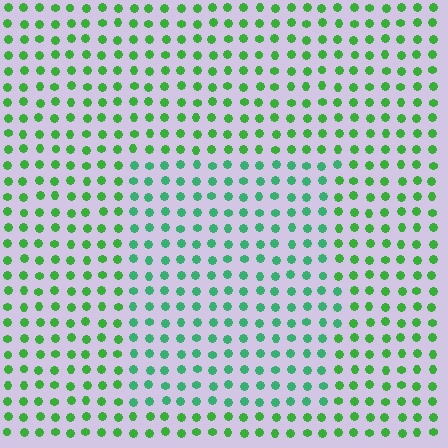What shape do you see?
I see a rectangle.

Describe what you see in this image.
The image is filled with small green elements in a uniform arrangement. A rectangle-shaped region is visible where the elements are tinted to a slightly different hue, forming a subtle color boundary.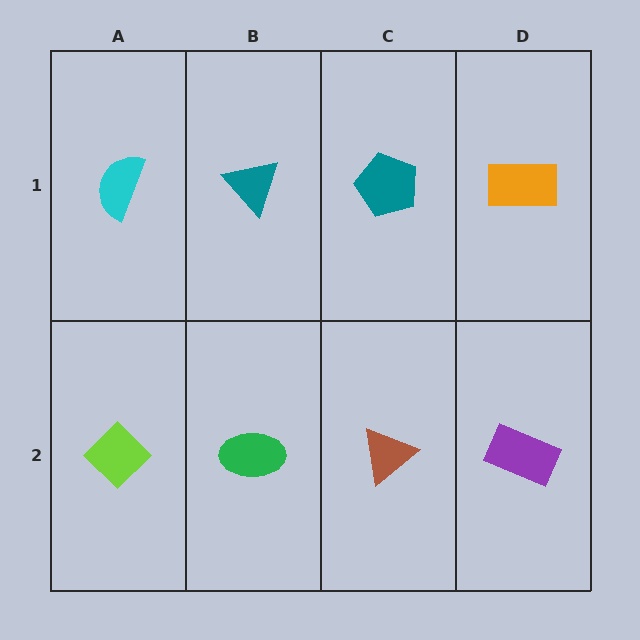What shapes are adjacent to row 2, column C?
A teal pentagon (row 1, column C), a green ellipse (row 2, column B), a purple rectangle (row 2, column D).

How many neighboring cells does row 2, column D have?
2.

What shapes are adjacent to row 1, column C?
A brown triangle (row 2, column C), a teal triangle (row 1, column B), an orange rectangle (row 1, column D).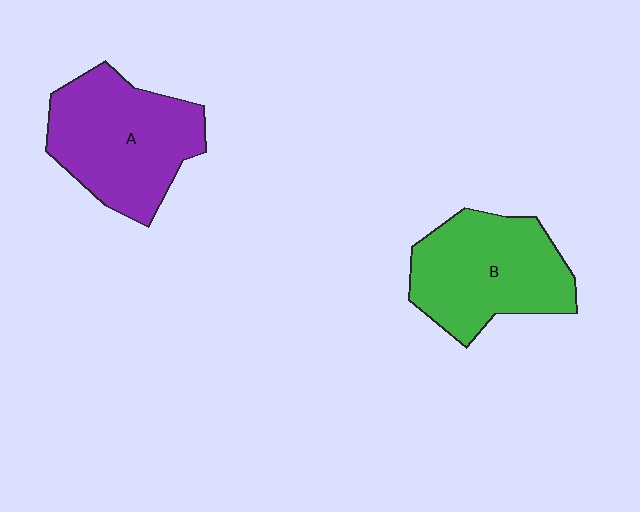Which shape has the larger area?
Shape A (purple).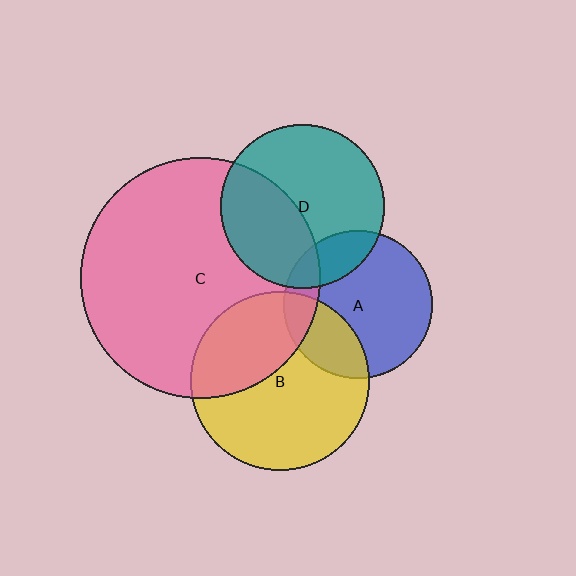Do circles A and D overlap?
Yes.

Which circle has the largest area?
Circle C (pink).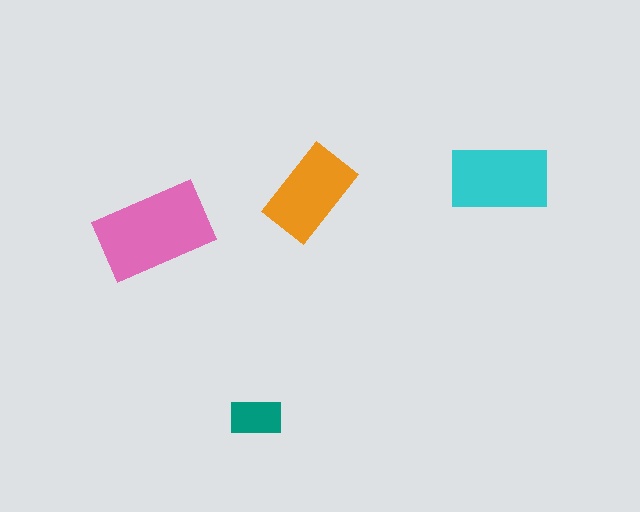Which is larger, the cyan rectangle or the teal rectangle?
The cyan one.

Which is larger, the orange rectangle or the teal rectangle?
The orange one.